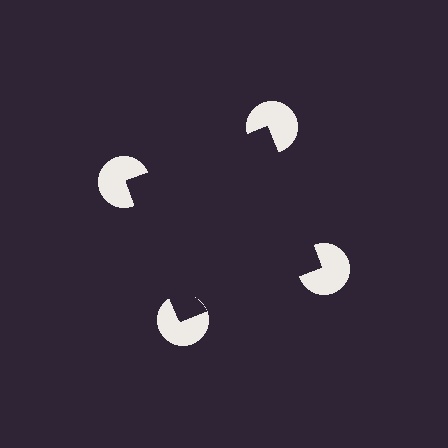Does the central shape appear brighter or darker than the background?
It typically appears slightly darker than the background, even though no actual brightness change is drawn.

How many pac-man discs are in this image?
There are 4 — one at each vertex of the illusory square.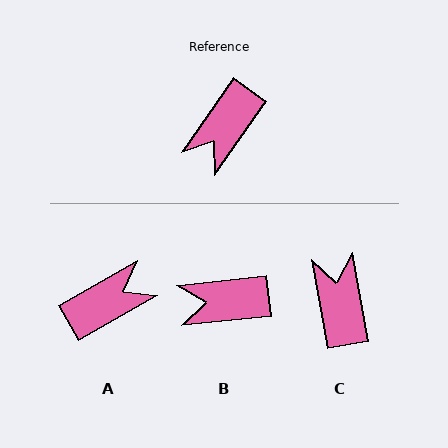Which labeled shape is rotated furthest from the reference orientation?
A, about 155 degrees away.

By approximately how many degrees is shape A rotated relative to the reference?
Approximately 155 degrees counter-clockwise.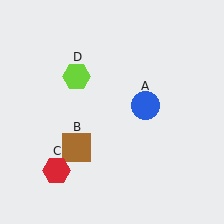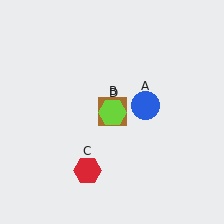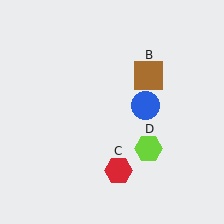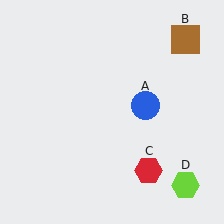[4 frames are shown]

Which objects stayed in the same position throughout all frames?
Blue circle (object A) remained stationary.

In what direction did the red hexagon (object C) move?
The red hexagon (object C) moved right.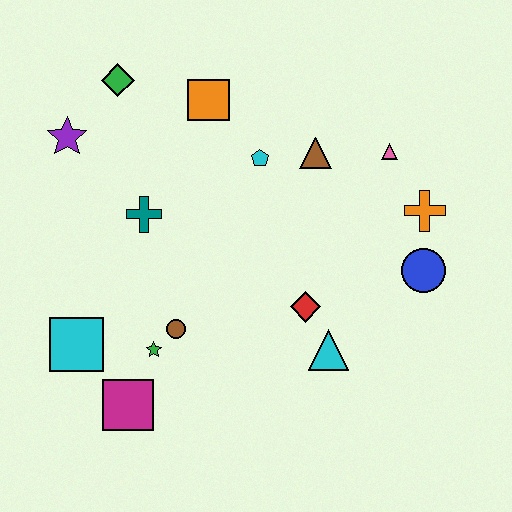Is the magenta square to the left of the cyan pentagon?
Yes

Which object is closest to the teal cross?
The purple star is closest to the teal cross.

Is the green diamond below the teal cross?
No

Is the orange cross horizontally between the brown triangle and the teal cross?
No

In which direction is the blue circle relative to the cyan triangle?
The blue circle is to the right of the cyan triangle.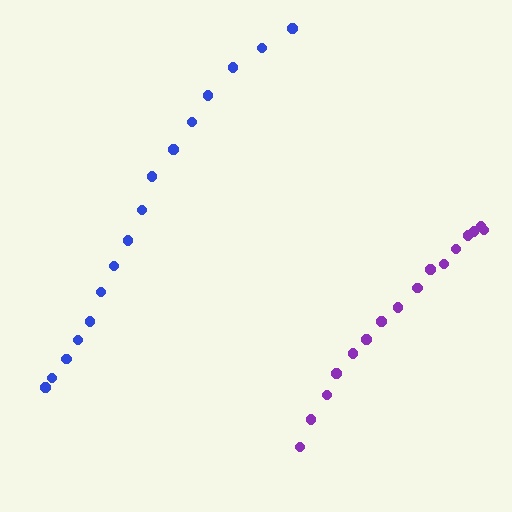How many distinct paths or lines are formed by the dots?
There are 2 distinct paths.